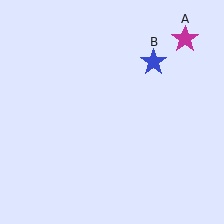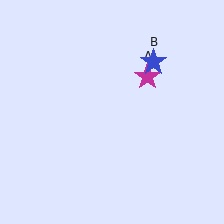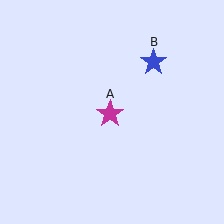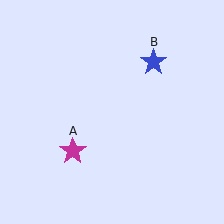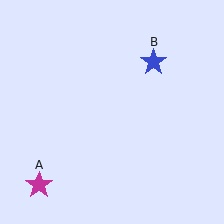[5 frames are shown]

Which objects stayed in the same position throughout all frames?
Blue star (object B) remained stationary.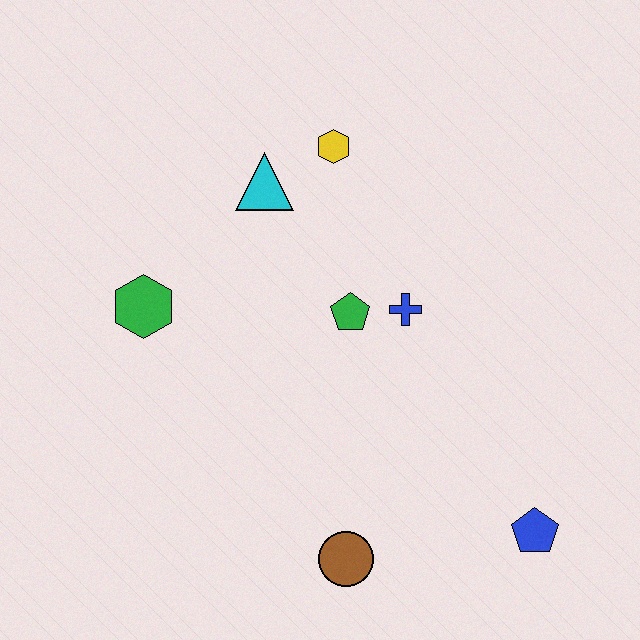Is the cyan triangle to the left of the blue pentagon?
Yes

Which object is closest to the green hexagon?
The cyan triangle is closest to the green hexagon.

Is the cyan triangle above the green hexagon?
Yes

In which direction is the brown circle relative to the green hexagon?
The brown circle is below the green hexagon.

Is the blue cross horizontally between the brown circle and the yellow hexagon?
No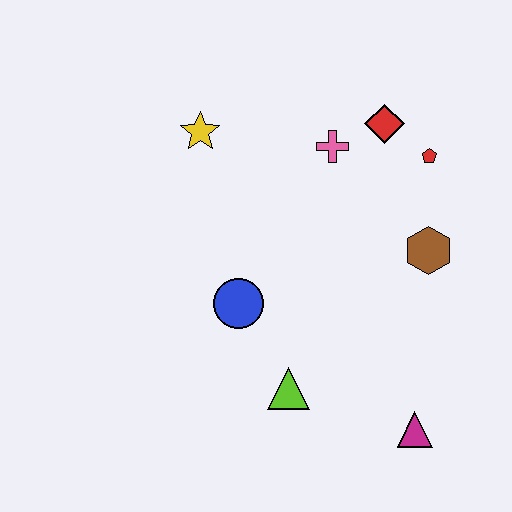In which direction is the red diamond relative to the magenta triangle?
The red diamond is above the magenta triangle.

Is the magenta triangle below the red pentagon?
Yes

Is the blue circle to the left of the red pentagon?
Yes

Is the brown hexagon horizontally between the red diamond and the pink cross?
No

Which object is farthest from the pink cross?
The magenta triangle is farthest from the pink cross.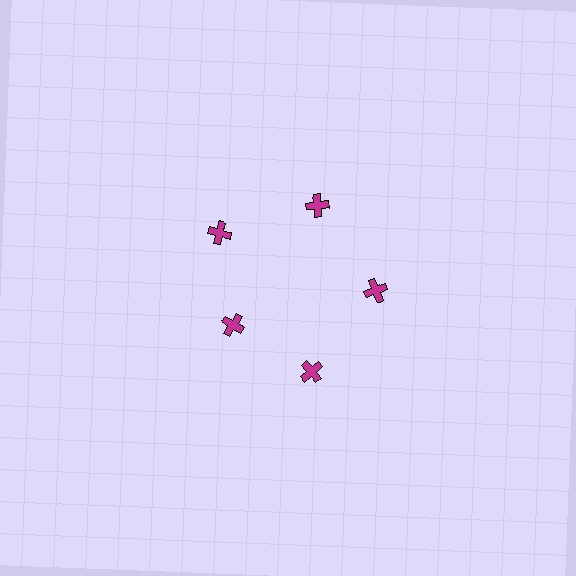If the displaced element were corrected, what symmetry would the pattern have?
It would have 5-fold rotational symmetry — the pattern would map onto itself every 72 degrees.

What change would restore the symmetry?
The symmetry would be restored by moving it outward, back onto the ring so that all 5 crosses sit at equal angles and equal distance from the center.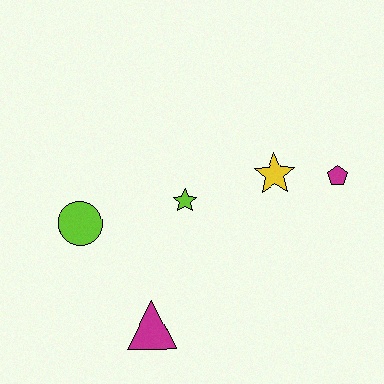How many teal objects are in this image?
There are no teal objects.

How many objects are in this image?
There are 5 objects.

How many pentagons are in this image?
There is 1 pentagon.